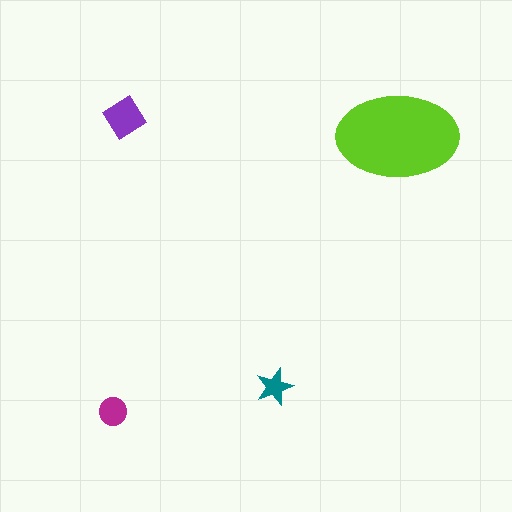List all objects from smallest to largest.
The teal star, the magenta circle, the purple diamond, the lime ellipse.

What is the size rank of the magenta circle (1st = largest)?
3rd.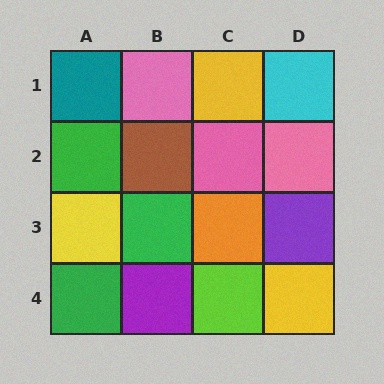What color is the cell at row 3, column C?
Orange.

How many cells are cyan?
1 cell is cyan.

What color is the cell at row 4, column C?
Lime.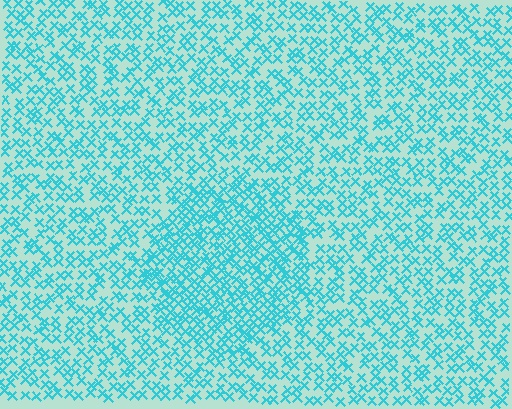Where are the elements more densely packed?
The elements are more densely packed inside the circle boundary.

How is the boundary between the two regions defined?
The boundary is defined by a change in element density (approximately 1.7x ratio). All elements are the same color, size, and shape.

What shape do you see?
I see a circle.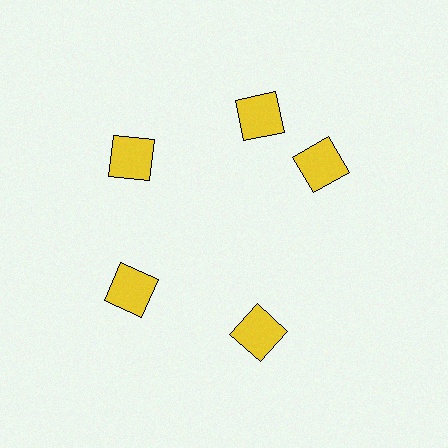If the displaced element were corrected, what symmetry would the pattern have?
It would have 5-fold rotational symmetry — the pattern would map onto itself every 72 degrees.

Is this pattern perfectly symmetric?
No. The 5 yellow squares are arranged in a ring, but one element near the 3 o'clock position is rotated out of alignment along the ring, breaking the 5-fold rotational symmetry.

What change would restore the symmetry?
The symmetry would be restored by rotating it back into even spacing with its neighbors so that all 5 squares sit at equal angles and equal distance from the center.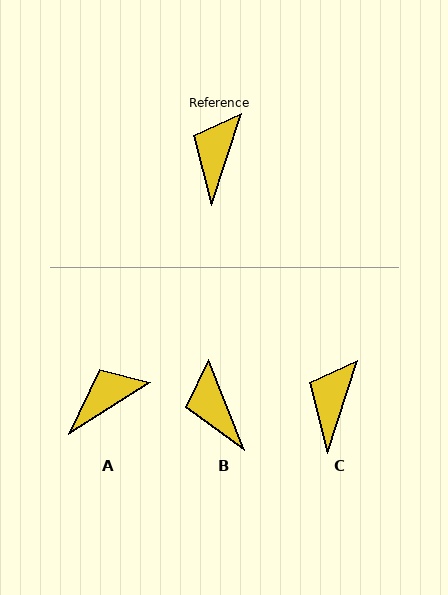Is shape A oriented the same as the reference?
No, it is off by about 39 degrees.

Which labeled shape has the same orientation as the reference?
C.